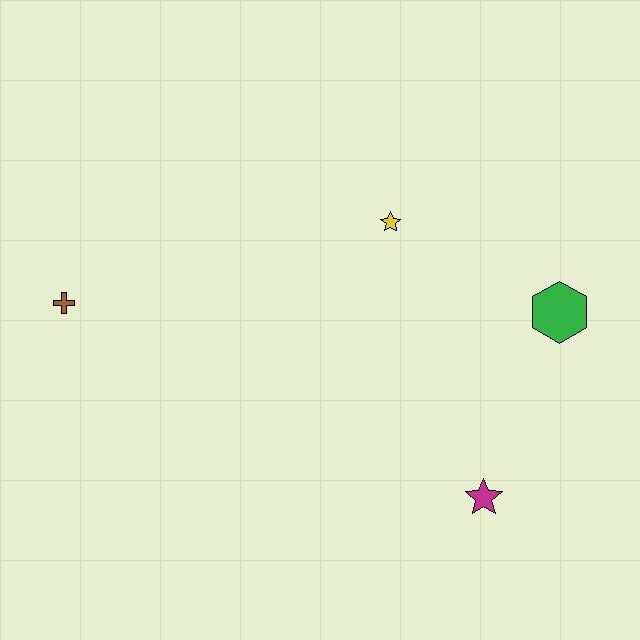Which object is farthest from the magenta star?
The brown cross is farthest from the magenta star.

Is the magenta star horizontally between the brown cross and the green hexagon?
Yes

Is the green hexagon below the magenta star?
No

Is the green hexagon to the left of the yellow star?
No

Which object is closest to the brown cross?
The yellow star is closest to the brown cross.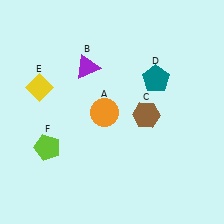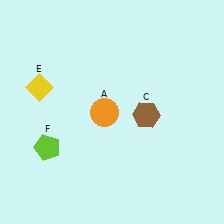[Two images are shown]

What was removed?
The purple triangle (B), the teal pentagon (D) were removed in Image 2.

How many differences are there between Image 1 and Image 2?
There are 2 differences between the two images.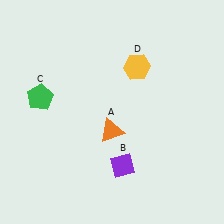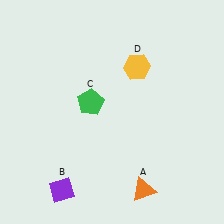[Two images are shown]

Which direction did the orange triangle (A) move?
The orange triangle (A) moved down.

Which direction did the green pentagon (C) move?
The green pentagon (C) moved right.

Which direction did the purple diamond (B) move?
The purple diamond (B) moved left.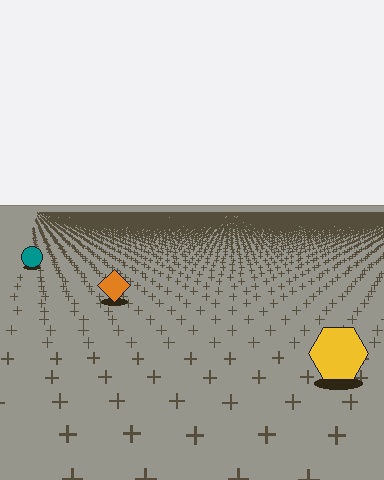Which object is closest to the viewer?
The yellow hexagon is closest. The texture marks near it are larger and more spread out.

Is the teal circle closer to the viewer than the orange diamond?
No. The orange diamond is closer — you can tell from the texture gradient: the ground texture is coarser near it.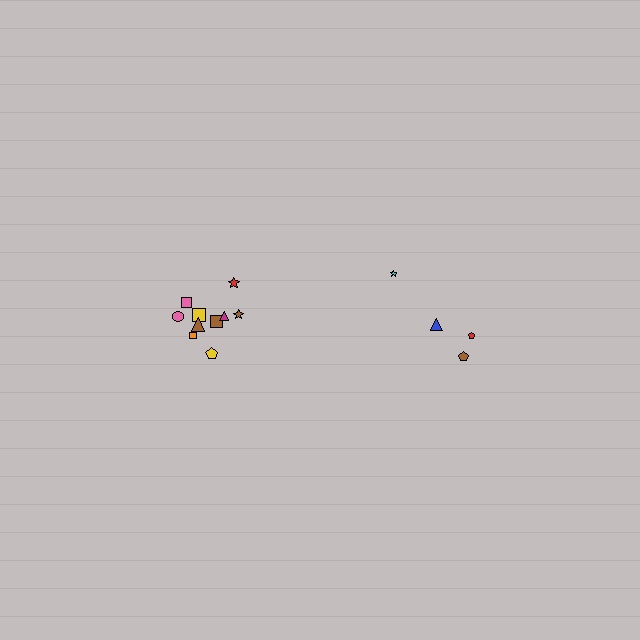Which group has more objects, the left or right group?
The left group.